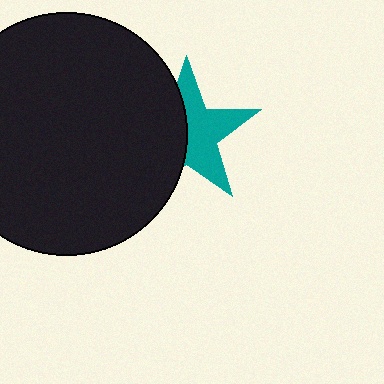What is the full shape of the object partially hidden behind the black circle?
The partially hidden object is a teal star.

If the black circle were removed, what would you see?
You would see the complete teal star.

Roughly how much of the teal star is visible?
About half of it is visible (roughly 54%).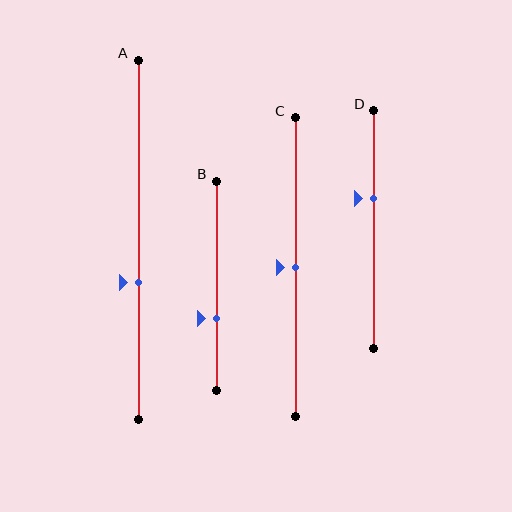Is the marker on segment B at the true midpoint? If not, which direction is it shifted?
No, the marker on segment B is shifted downward by about 16% of the segment length.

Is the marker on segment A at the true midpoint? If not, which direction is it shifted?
No, the marker on segment A is shifted downward by about 12% of the segment length.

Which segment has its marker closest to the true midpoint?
Segment C has its marker closest to the true midpoint.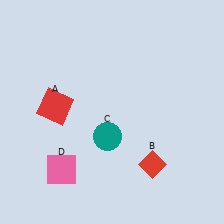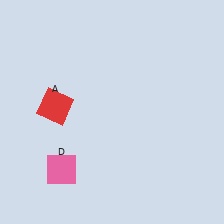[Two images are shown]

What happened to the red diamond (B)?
The red diamond (B) was removed in Image 2. It was in the bottom-right area of Image 1.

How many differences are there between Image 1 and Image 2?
There are 2 differences between the two images.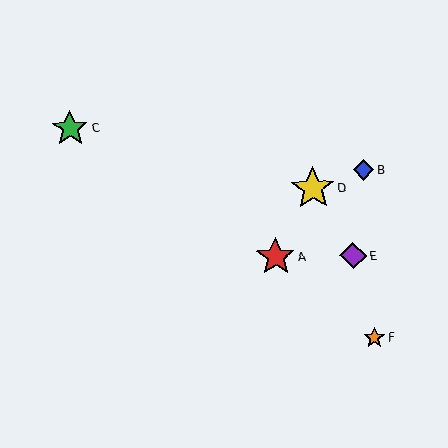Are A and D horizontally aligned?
No, A is at y≈257 and D is at y≈188.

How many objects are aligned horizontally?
2 objects (A, E) are aligned horizontally.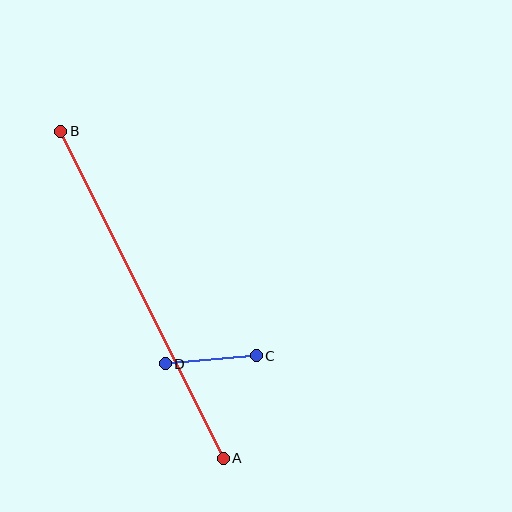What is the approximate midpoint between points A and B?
The midpoint is at approximately (142, 295) pixels.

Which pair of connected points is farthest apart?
Points A and B are farthest apart.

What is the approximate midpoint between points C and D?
The midpoint is at approximately (211, 360) pixels.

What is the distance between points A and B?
The distance is approximately 365 pixels.